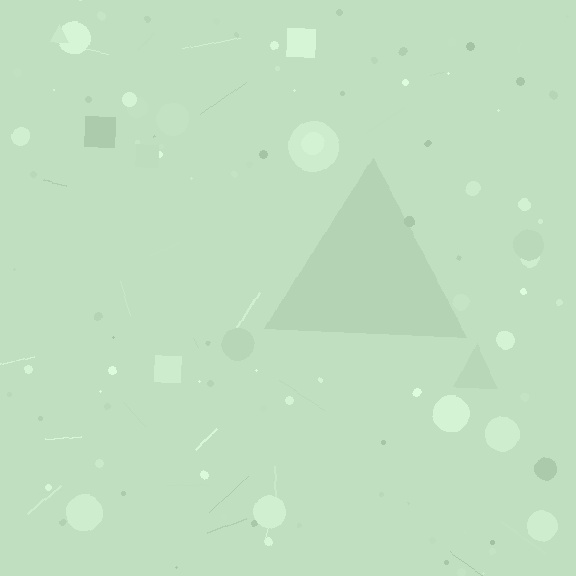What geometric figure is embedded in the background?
A triangle is embedded in the background.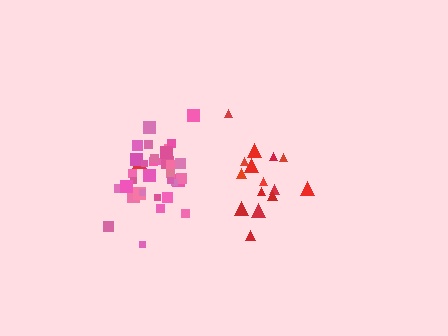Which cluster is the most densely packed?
Pink.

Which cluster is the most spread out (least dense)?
Red.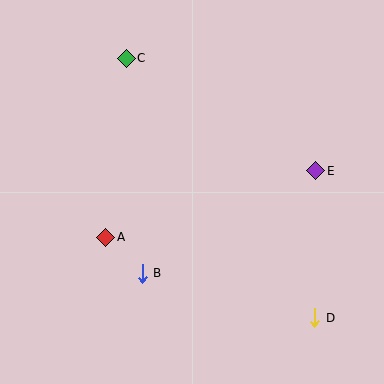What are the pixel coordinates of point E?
Point E is at (316, 171).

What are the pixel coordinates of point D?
Point D is at (315, 318).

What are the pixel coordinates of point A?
Point A is at (106, 237).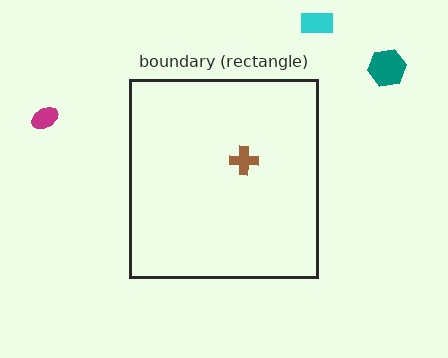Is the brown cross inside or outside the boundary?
Inside.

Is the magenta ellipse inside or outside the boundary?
Outside.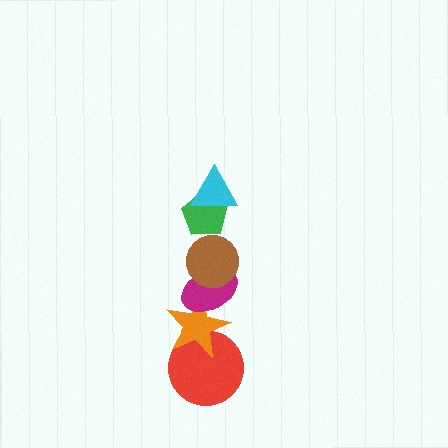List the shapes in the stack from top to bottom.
From top to bottom: the cyan triangle, the green pentagon, the brown circle, the magenta ellipse, the orange star, the red circle.